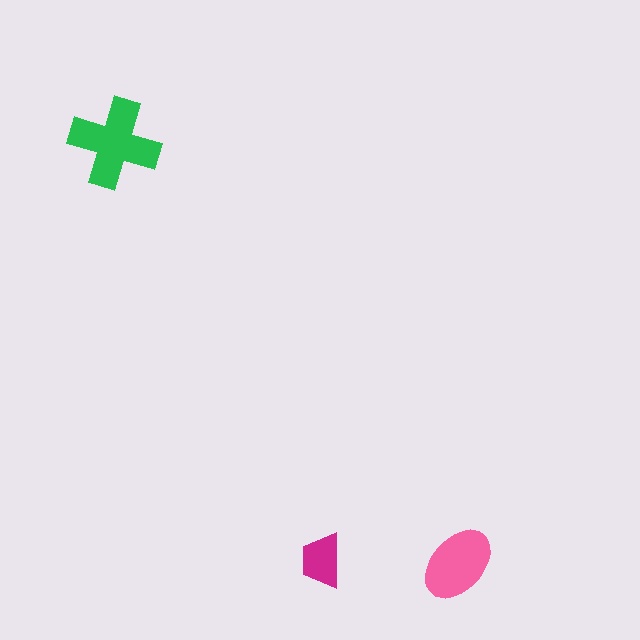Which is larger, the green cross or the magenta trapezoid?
The green cross.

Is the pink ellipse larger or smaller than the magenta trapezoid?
Larger.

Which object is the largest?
The green cross.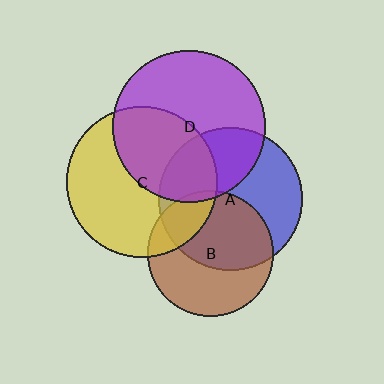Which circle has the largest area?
Circle D (purple).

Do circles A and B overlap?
Yes.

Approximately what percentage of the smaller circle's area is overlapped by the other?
Approximately 55%.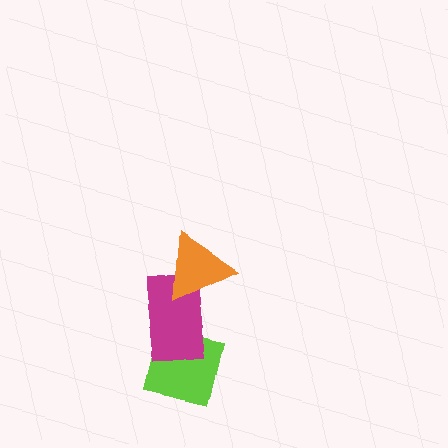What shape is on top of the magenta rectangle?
The orange triangle is on top of the magenta rectangle.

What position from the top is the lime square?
The lime square is 3rd from the top.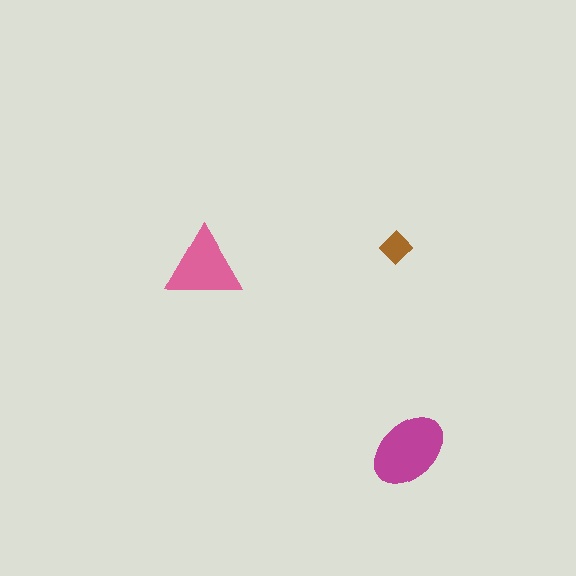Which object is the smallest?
The brown diamond.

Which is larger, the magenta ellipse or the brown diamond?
The magenta ellipse.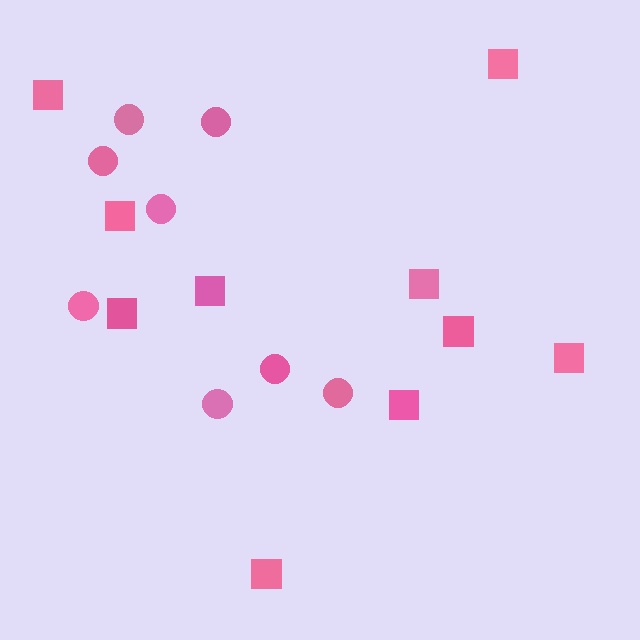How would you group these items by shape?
There are 2 groups: one group of squares (10) and one group of circles (8).